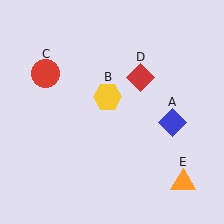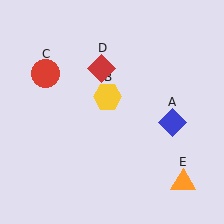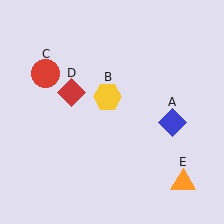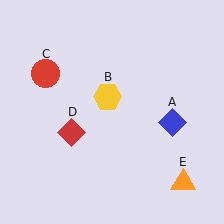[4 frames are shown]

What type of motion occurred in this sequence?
The red diamond (object D) rotated counterclockwise around the center of the scene.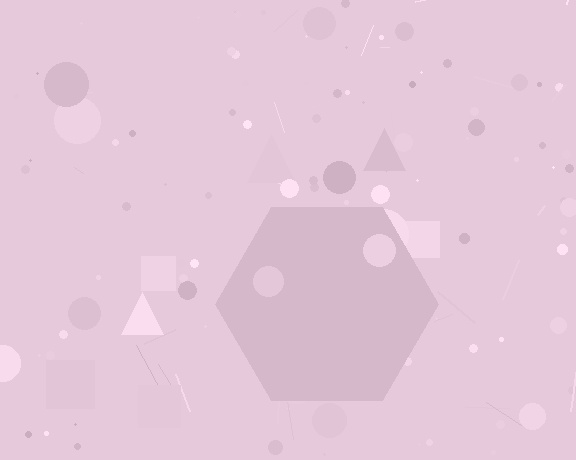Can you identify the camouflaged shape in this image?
The camouflaged shape is a hexagon.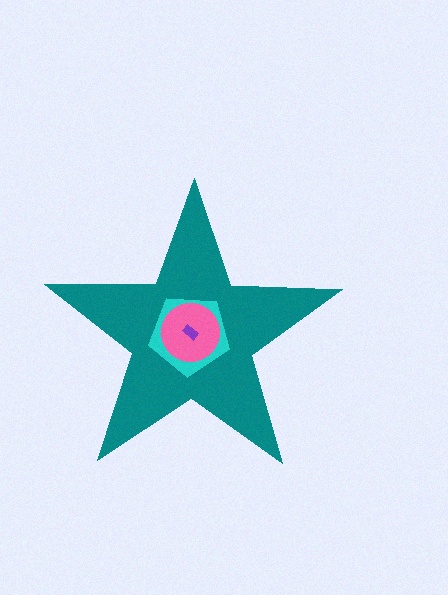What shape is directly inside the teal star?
The cyan pentagon.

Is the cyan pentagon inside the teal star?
Yes.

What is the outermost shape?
The teal star.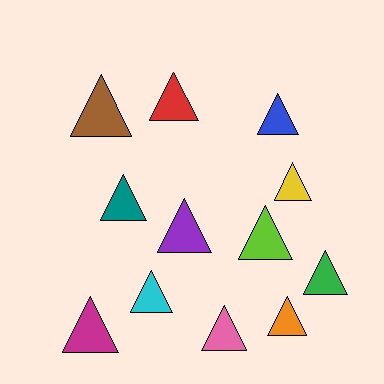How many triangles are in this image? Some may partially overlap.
There are 12 triangles.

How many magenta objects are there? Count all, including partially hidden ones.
There is 1 magenta object.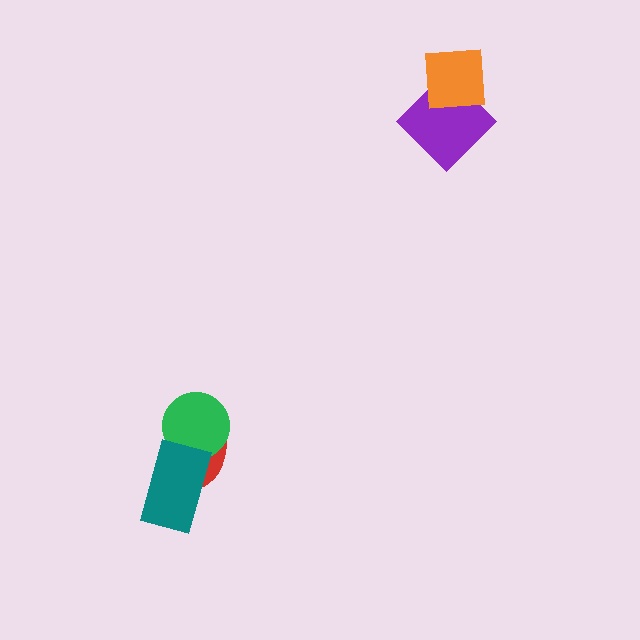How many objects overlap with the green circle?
2 objects overlap with the green circle.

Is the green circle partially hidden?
Yes, it is partially covered by another shape.